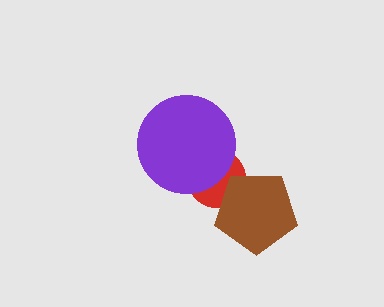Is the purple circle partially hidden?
No, no other shape covers it.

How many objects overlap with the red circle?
2 objects overlap with the red circle.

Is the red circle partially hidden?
Yes, it is partially covered by another shape.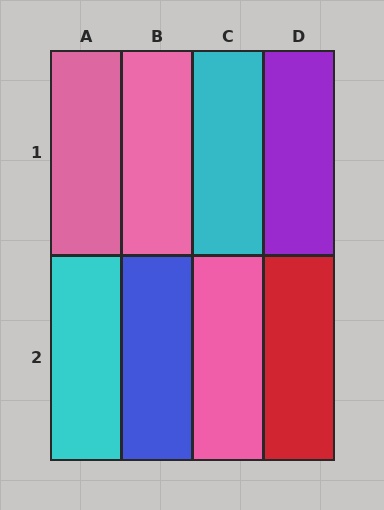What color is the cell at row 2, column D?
Red.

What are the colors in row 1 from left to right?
Pink, pink, cyan, purple.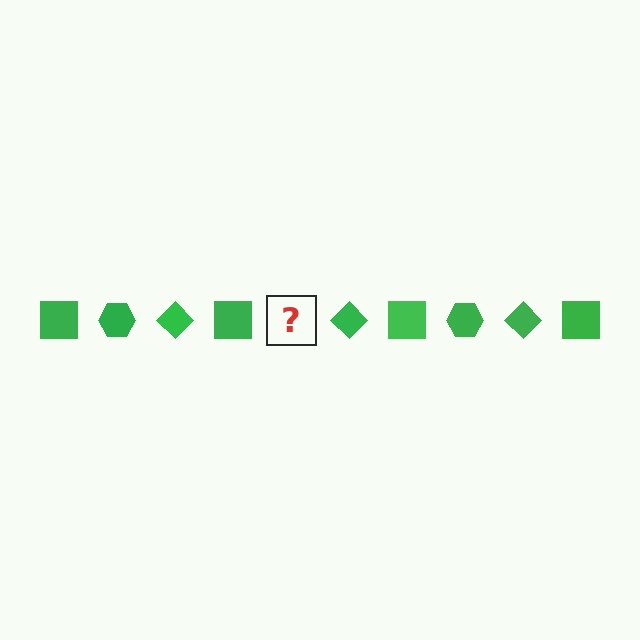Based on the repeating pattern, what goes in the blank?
The blank should be a green hexagon.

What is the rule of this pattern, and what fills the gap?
The rule is that the pattern cycles through square, hexagon, diamond shapes in green. The gap should be filled with a green hexagon.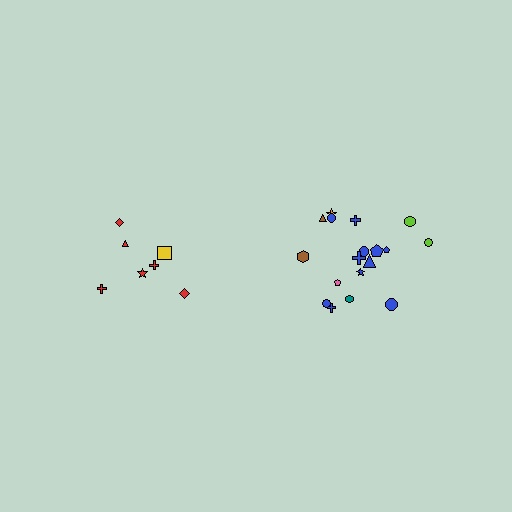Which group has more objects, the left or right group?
The right group.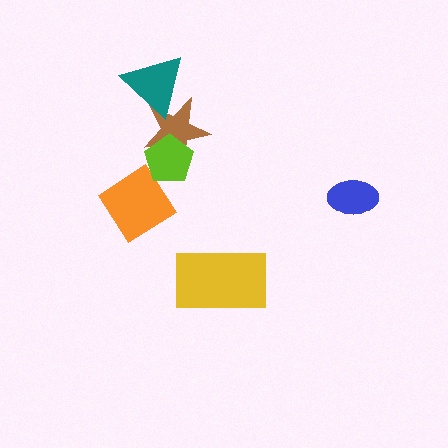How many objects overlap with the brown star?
2 objects overlap with the brown star.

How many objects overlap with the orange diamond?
1 object overlaps with the orange diamond.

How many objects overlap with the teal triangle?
1 object overlaps with the teal triangle.